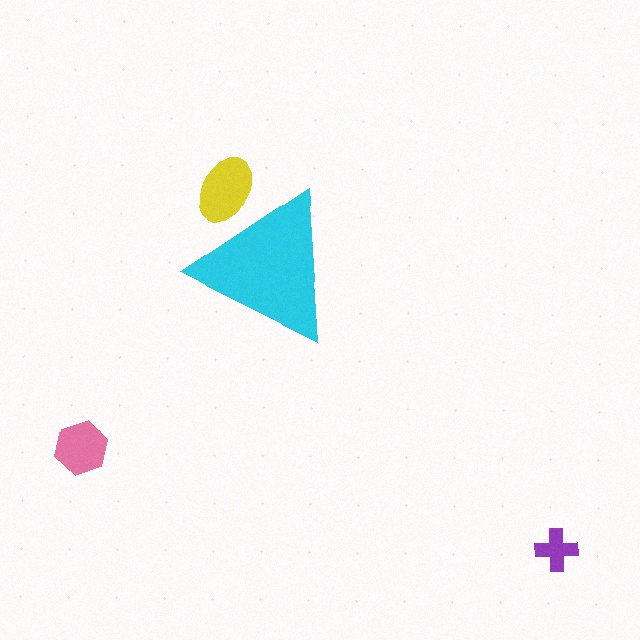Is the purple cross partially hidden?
No, the purple cross is fully visible.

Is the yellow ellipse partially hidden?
Yes, the yellow ellipse is partially hidden behind the cyan triangle.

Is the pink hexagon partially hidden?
No, the pink hexagon is fully visible.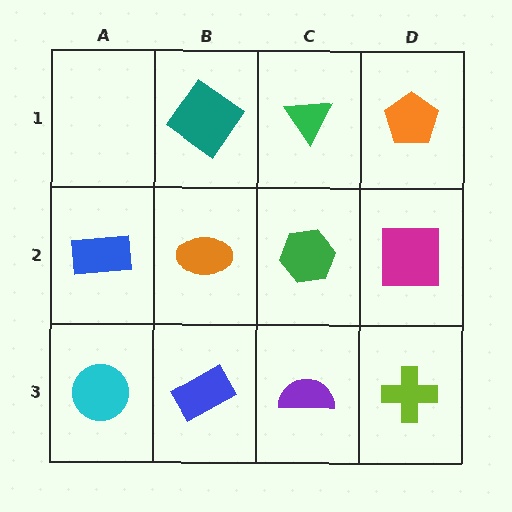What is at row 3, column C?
A purple semicircle.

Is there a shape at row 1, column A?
No, that cell is empty.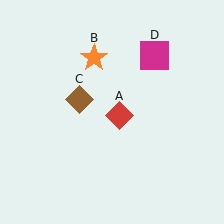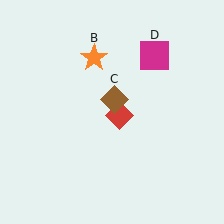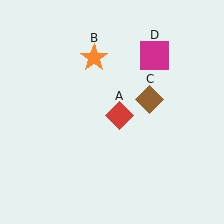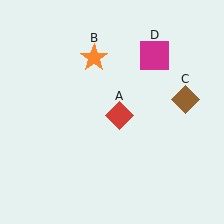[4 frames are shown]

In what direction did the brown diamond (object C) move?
The brown diamond (object C) moved right.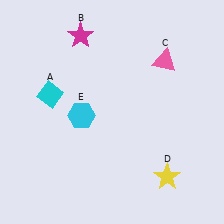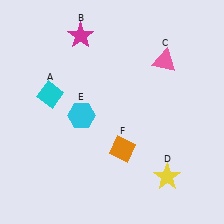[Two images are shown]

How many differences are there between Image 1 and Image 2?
There is 1 difference between the two images.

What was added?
An orange diamond (F) was added in Image 2.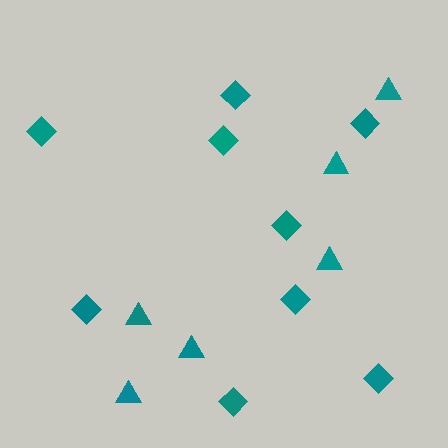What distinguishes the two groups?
There are 2 groups: one group of triangles (6) and one group of diamonds (9).